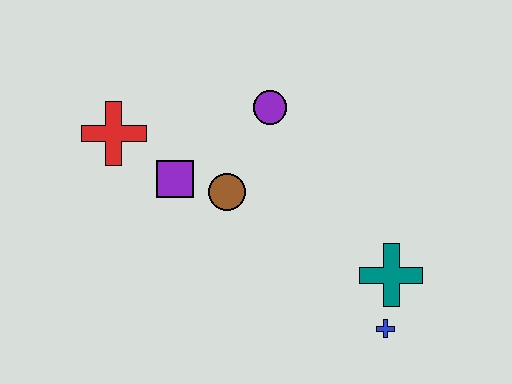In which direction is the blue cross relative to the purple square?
The blue cross is to the right of the purple square.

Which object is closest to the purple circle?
The brown circle is closest to the purple circle.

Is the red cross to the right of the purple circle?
No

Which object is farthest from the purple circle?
The blue cross is farthest from the purple circle.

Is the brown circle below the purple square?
Yes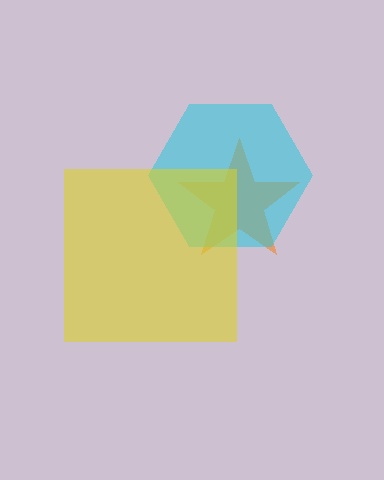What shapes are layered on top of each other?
The layered shapes are: an orange star, a cyan hexagon, a yellow square.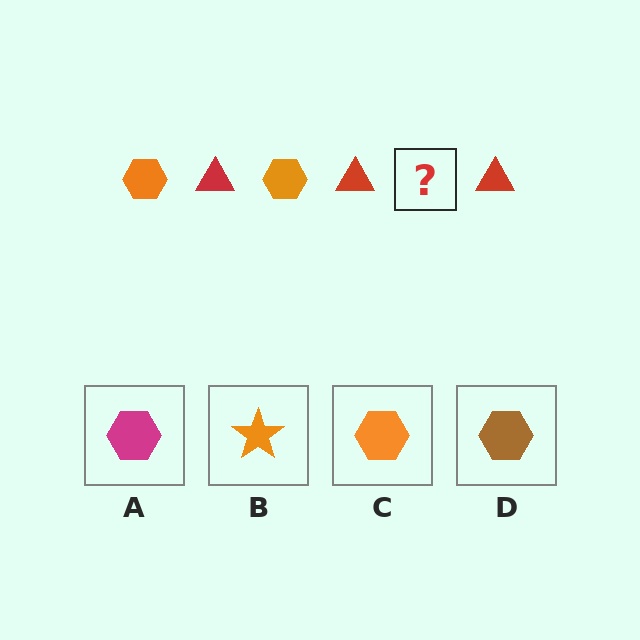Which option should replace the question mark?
Option C.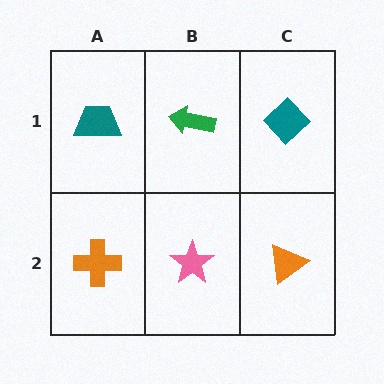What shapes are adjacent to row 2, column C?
A teal diamond (row 1, column C), a pink star (row 2, column B).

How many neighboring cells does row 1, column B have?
3.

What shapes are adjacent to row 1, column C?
An orange triangle (row 2, column C), a green arrow (row 1, column B).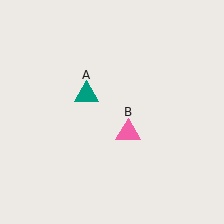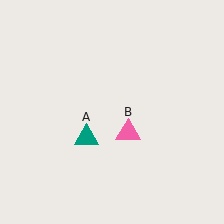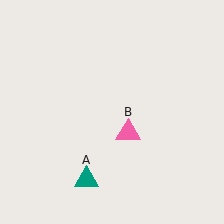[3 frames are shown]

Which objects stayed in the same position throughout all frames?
Pink triangle (object B) remained stationary.